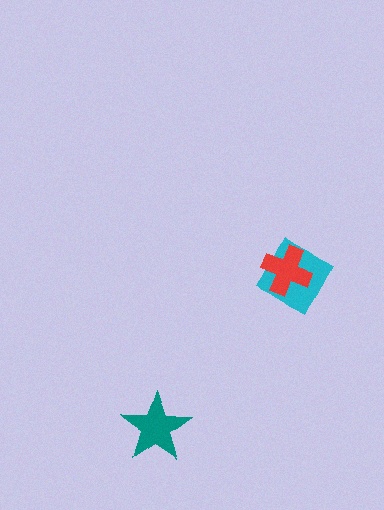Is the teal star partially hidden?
No, no other shape covers it.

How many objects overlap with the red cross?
1 object overlaps with the red cross.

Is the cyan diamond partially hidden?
Yes, it is partially covered by another shape.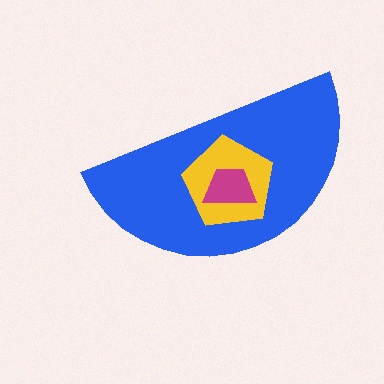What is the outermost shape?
The blue semicircle.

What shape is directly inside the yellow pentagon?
The magenta trapezoid.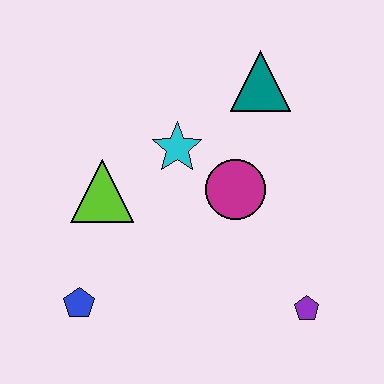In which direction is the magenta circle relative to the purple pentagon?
The magenta circle is above the purple pentagon.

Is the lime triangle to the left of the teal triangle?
Yes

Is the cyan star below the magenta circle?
No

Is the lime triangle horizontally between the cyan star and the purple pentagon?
No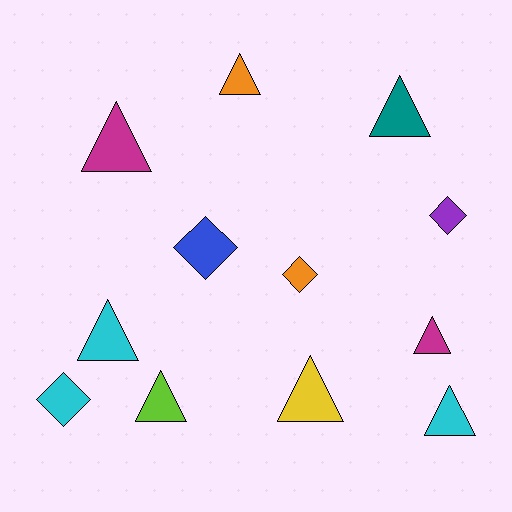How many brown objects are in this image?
There are no brown objects.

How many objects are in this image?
There are 12 objects.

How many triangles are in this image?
There are 8 triangles.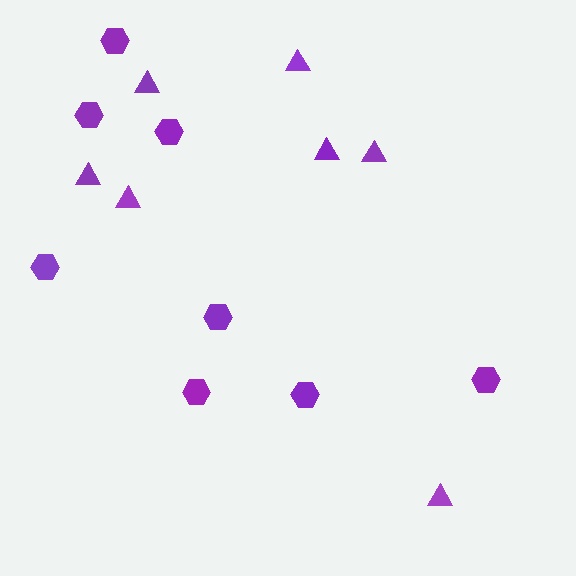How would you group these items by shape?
There are 2 groups: one group of hexagons (8) and one group of triangles (7).